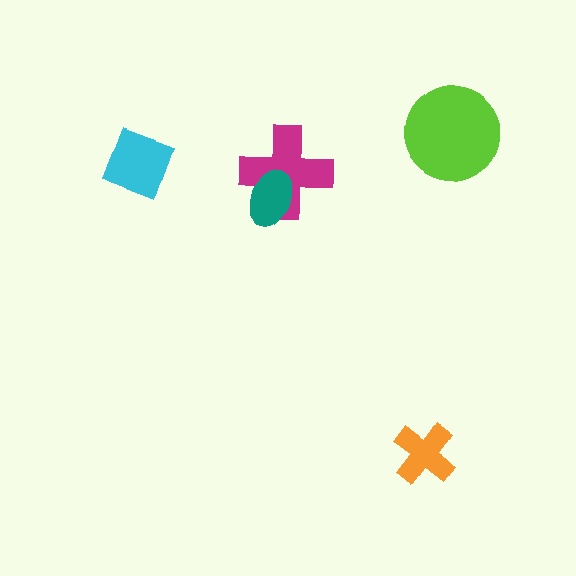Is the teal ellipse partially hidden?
No, no other shape covers it.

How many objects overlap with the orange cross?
0 objects overlap with the orange cross.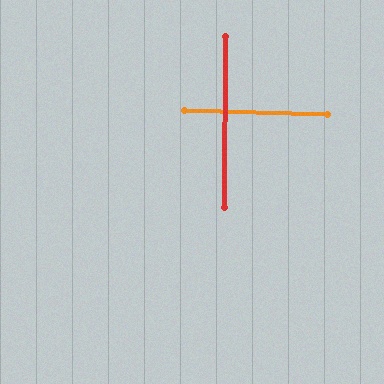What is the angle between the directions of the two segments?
Approximately 88 degrees.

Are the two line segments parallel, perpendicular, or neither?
Perpendicular — they meet at approximately 88°.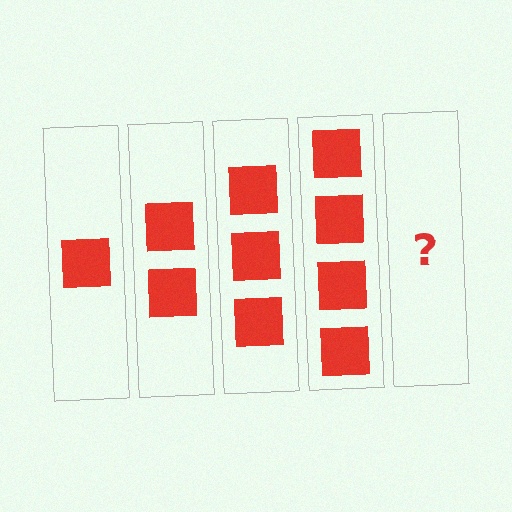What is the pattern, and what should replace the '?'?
The pattern is that each step adds one more square. The '?' should be 5 squares.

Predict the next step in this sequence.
The next step is 5 squares.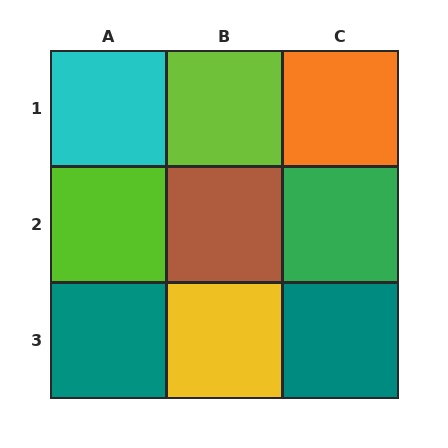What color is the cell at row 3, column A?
Teal.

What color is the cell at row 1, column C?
Orange.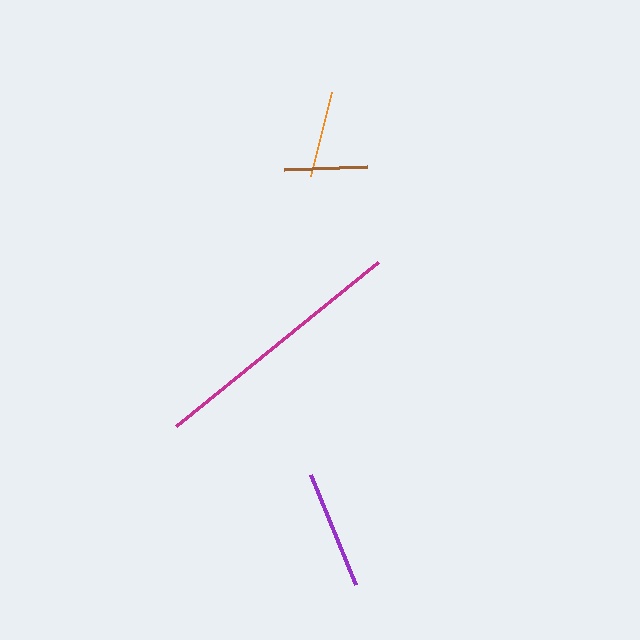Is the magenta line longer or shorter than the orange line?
The magenta line is longer than the orange line.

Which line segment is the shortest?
The brown line is the shortest at approximately 83 pixels.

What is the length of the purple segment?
The purple segment is approximately 119 pixels long.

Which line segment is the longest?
The magenta line is the longest at approximately 260 pixels.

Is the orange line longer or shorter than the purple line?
The purple line is longer than the orange line.